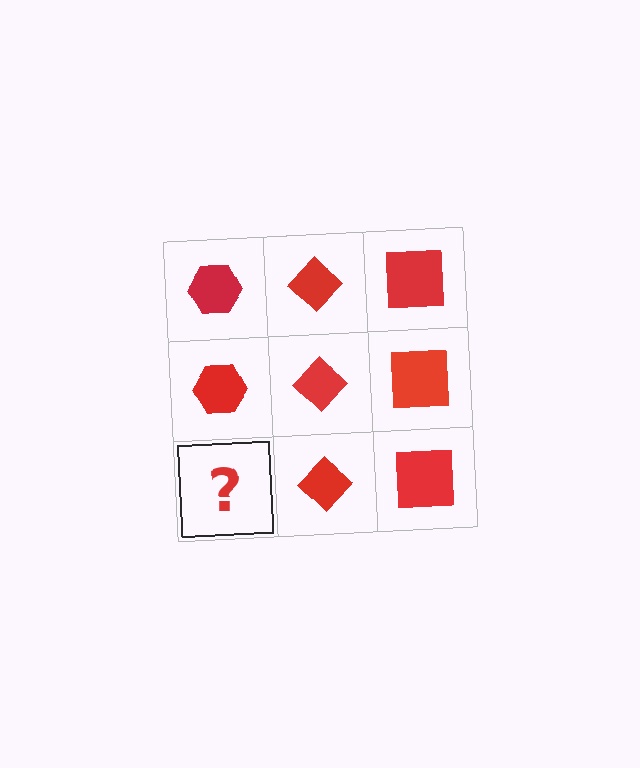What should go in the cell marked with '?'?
The missing cell should contain a red hexagon.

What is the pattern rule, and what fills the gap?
The rule is that each column has a consistent shape. The gap should be filled with a red hexagon.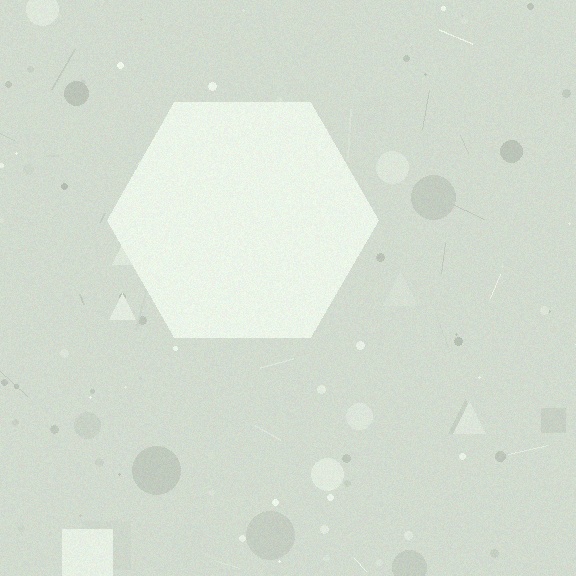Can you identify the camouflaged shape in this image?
The camouflaged shape is a hexagon.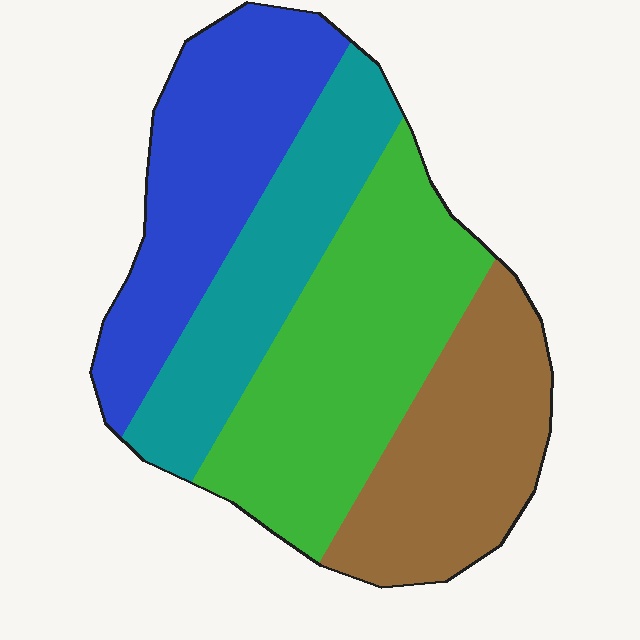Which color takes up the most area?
Green, at roughly 30%.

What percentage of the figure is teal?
Teal covers 21% of the figure.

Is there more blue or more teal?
Blue.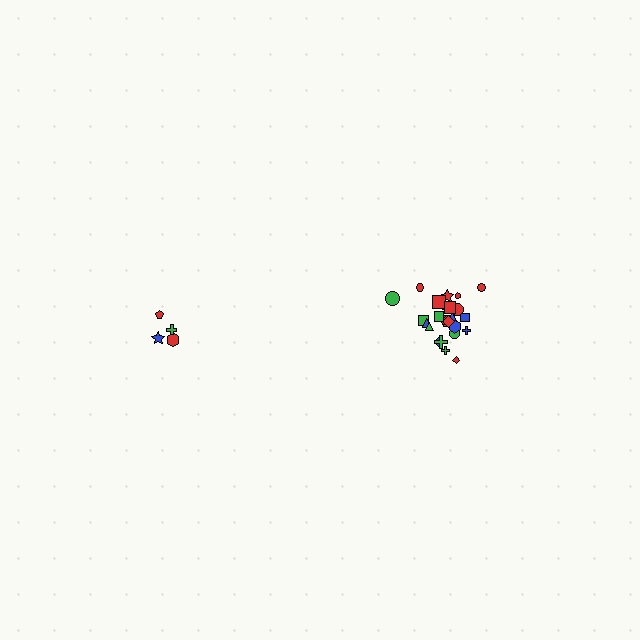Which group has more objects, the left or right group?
The right group.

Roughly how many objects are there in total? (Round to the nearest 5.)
Roughly 30 objects in total.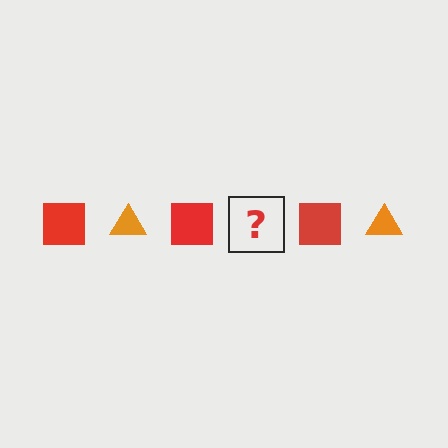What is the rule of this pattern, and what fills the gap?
The rule is that the pattern alternates between red square and orange triangle. The gap should be filled with an orange triangle.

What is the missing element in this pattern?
The missing element is an orange triangle.